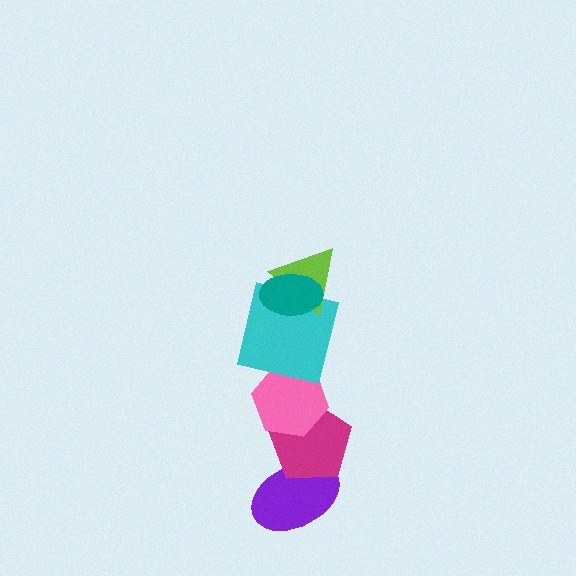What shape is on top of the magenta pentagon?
The pink hexagon is on top of the magenta pentagon.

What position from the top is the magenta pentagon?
The magenta pentagon is 5th from the top.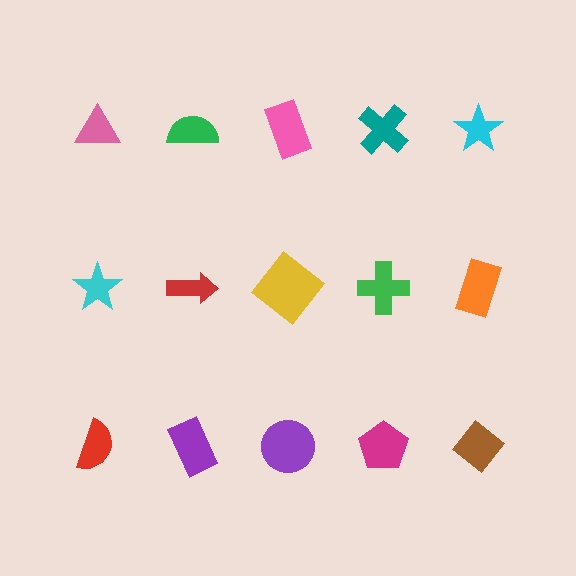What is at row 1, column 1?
A pink triangle.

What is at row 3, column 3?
A purple circle.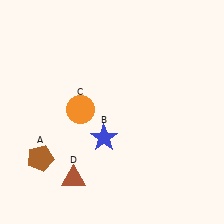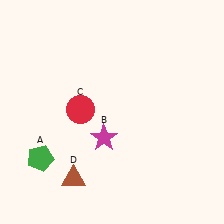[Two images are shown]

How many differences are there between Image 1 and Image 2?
There are 3 differences between the two images.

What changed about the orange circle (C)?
In Image 1, C is orange. In Image 2, it changed to red.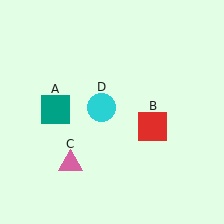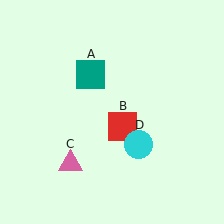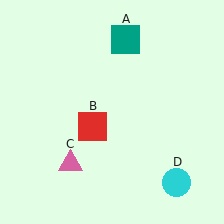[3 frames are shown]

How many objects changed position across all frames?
3 objects changed position: teal square (object A), red square (object B), cyan circle (object D).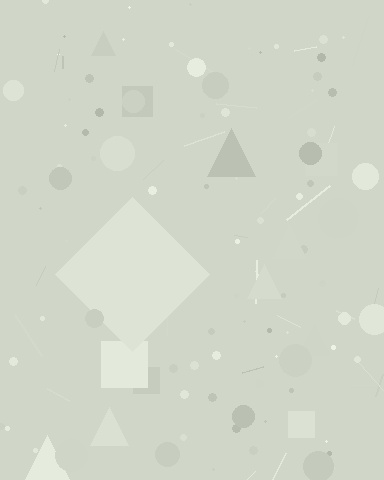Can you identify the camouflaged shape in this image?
The camouflaged shape is a diamond.